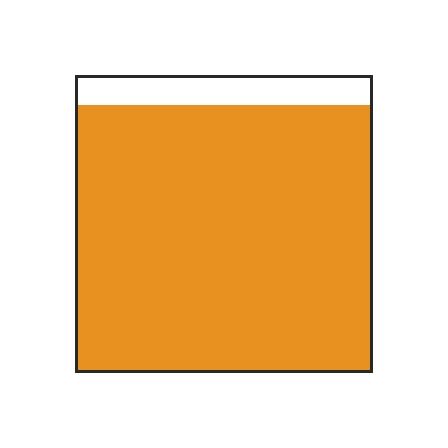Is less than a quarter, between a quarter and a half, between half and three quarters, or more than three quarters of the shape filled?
More than three quarters.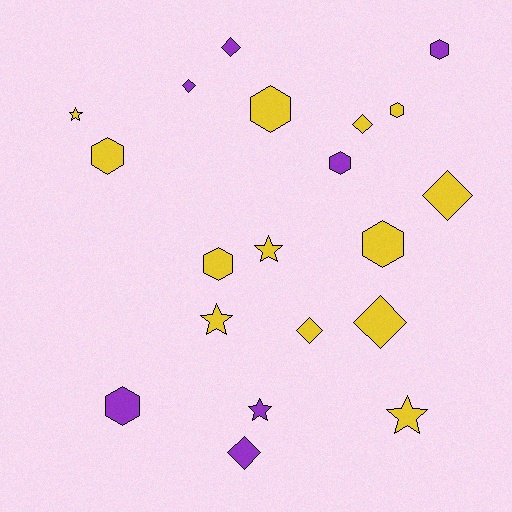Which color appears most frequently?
Yellow, with 13 objects.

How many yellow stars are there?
There are 4 yellow stars.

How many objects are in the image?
There are 20 objects.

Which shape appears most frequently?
Hexagon, with 8 objects.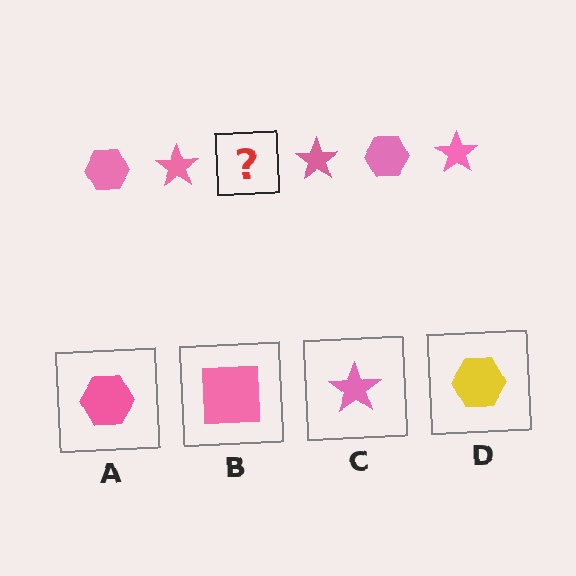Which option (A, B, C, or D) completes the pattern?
A.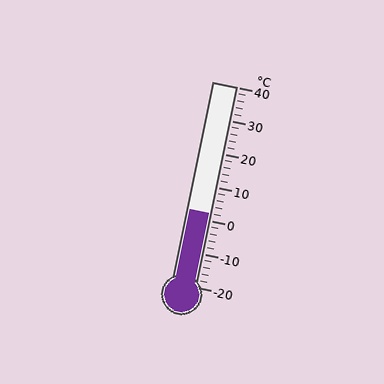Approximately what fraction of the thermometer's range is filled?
The thermometer is filled to approximately 35% of its range.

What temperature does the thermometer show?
The thermometer shows approximately 2°C.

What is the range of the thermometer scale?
The thermometer scale ranges from -20°C to 40°C.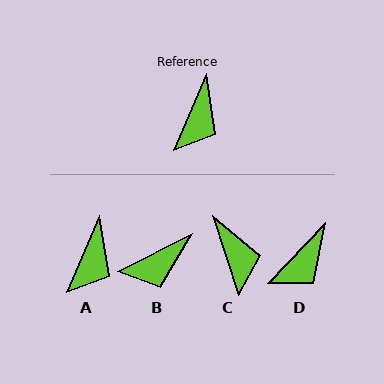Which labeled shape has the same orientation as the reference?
A.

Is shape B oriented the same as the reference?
No, it is off by about 40 degrees.